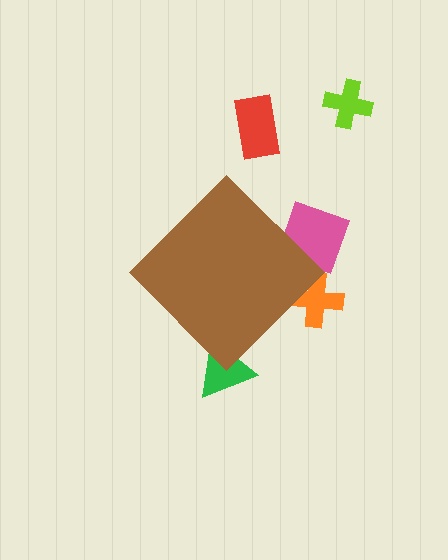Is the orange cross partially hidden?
Yes, the orange cross is partially hidden behind the brown diamond.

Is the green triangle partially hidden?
Yes, the green triangle is partially hidden behind the brown diamond.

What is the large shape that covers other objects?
A brown diamond.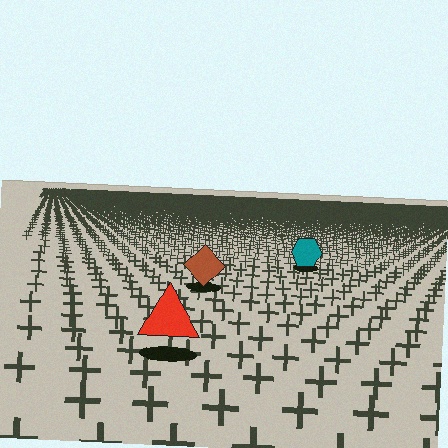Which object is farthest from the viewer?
The teal hexagon is farthest from the viewer. It appears smaller and the ground texture around it is denser.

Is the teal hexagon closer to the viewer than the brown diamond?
No. The brown diamond is closer — you can tell from the texture gradient: the ground texture is coarser near it.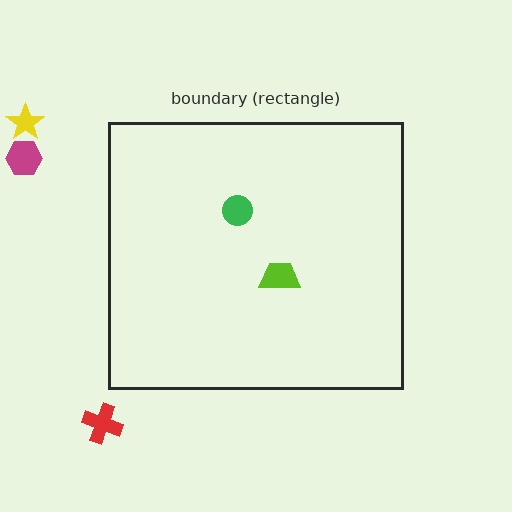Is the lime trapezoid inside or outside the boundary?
Inside.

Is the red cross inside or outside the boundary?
Outside.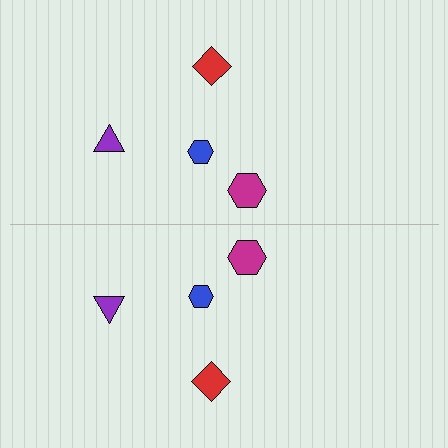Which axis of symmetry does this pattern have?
The pattern has a horizontal axis of symmetry running through the center of the image.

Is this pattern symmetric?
Yes, this pattern has bilateral (reflection) symmetry.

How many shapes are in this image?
There are 8 shapes in this image.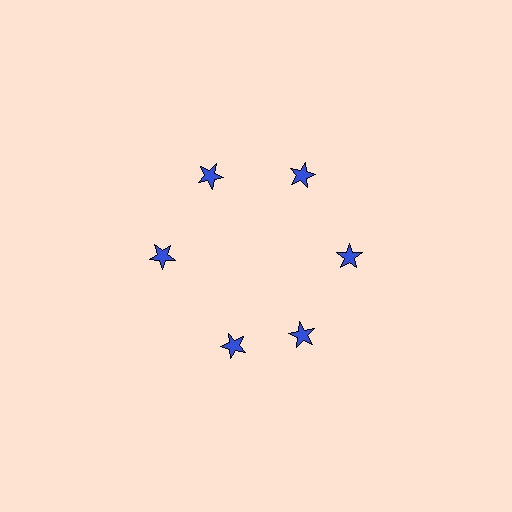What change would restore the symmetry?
The symmetry would be restored by rotating it back into even spacing with its neighbors so that all 6 stars sit at equal angles and equal distance from the center.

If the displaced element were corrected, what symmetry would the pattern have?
It would have 6-fold rotational symmetry — the pattern would map onto itself every 60 degrees.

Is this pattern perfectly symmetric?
No. The 6 blue stars are arranged in a ring, but one element near the 7 o'clock position is rotated out of alignment along the ring, breaking the 6-fold rotational symmetry.